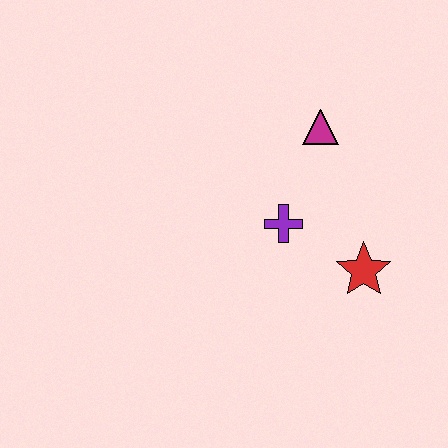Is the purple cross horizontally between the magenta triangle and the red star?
No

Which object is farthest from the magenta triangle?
The red star is farthest from the magenta triangle.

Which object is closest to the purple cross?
The red star is closest to the purple cross.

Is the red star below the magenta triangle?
Yes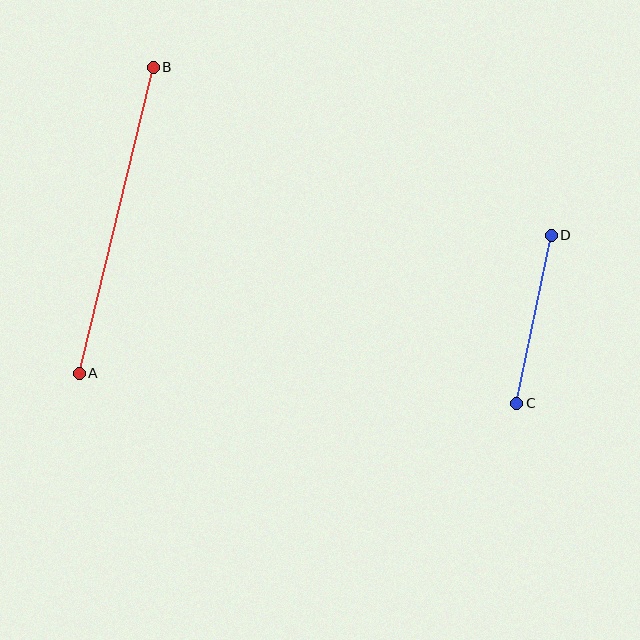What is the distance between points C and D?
The distance is approximately 172 pixels.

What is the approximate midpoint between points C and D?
The midpoint is at approximately (534, 319) pixels.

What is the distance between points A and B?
The distance is approximately 315 pixels.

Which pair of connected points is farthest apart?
Points A and B are farthest apart.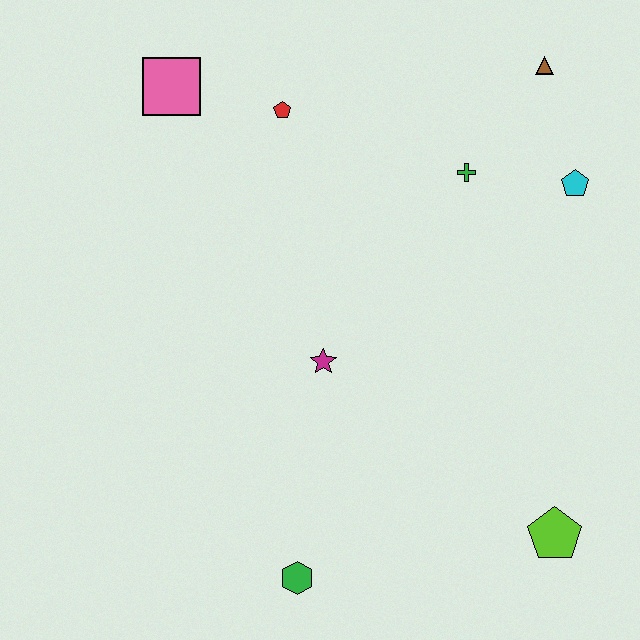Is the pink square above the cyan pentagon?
Yes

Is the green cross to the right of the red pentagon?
Yes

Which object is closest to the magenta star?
The green hexagon is closest to the magenta star.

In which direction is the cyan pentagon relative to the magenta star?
The cyan pentagon is to the right of the magenta star.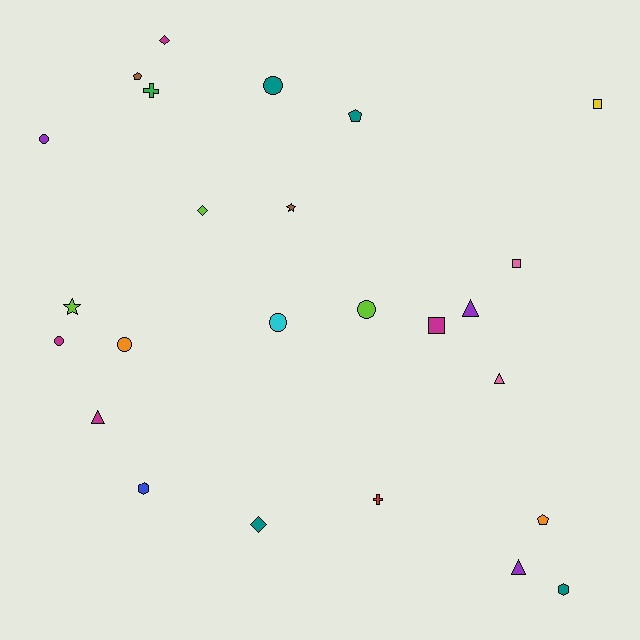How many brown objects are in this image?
There are 2 brown objects.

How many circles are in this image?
There are 6 circles.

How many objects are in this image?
There are 25 objects.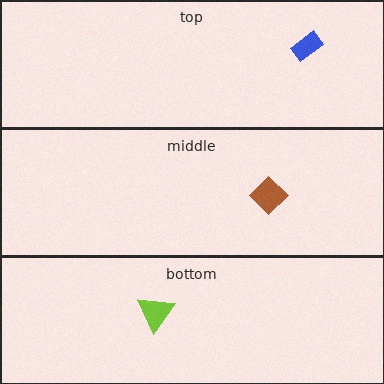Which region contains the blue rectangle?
The top region.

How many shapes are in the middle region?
1.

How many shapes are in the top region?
1.